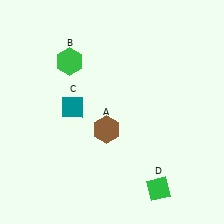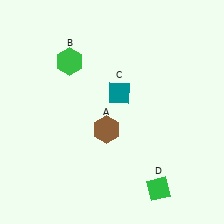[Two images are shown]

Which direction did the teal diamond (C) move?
The teal diamond (C) moved right.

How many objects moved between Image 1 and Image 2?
1 object moved between the two images.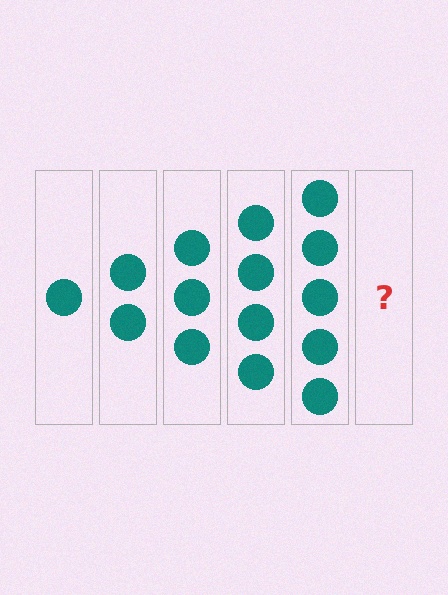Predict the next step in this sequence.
The next step is 6 circles.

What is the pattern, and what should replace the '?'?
The pattern is that each step adds one more circle. The '?' should be 6 circles.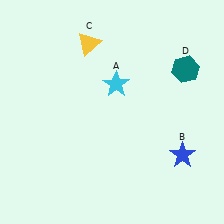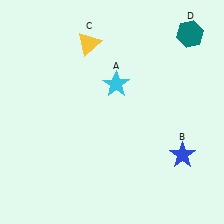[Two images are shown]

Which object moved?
The teal hexagon (D) moved up.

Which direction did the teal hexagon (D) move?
The teal hexagon (D) moved up.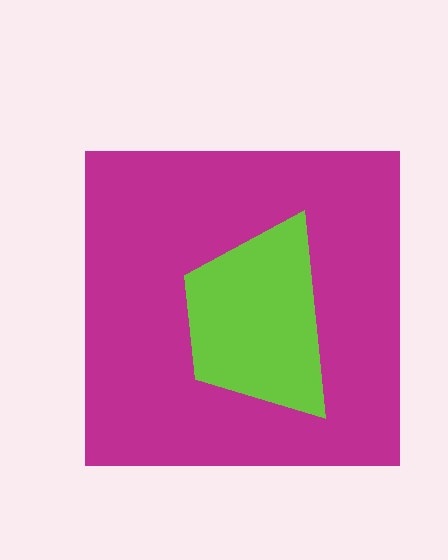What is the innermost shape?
The lime trapezoid.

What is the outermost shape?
The magenta square.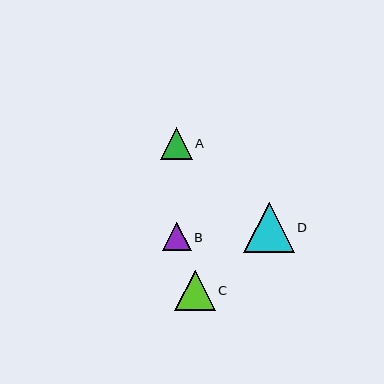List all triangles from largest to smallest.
From largest to smallest: D, C, A, B.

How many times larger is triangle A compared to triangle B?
Triangle A is approximately 1.1 times the size of triangle B.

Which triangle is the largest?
Triangle D is the largest with a size of approximately 51 pixels.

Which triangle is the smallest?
Triangle B is the smallest with a size of approximately 28 pixels.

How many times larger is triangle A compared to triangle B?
Triangle A is approximately 1.1 times the size of triangle B.